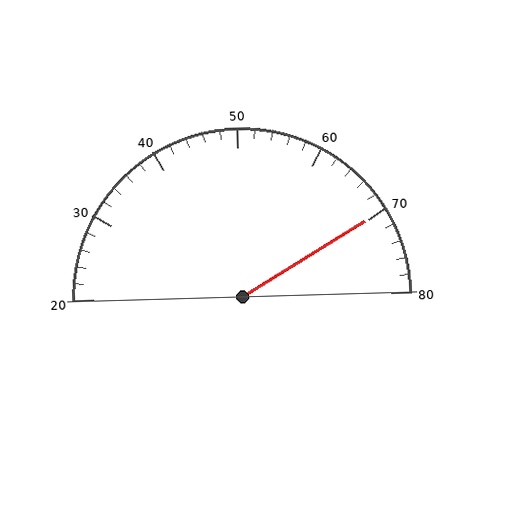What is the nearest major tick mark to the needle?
The nearest major tick mark is 70.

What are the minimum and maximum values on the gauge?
The gauge ranges from 20 to 80.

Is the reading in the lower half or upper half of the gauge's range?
The reading is in the upper half of the range (20 to 80).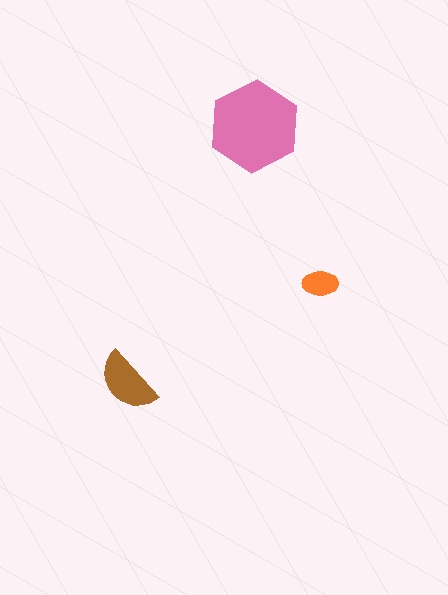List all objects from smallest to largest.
The orange ellipse, the brown semicircle, the pink hexagon.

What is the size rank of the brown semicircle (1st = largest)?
2nd.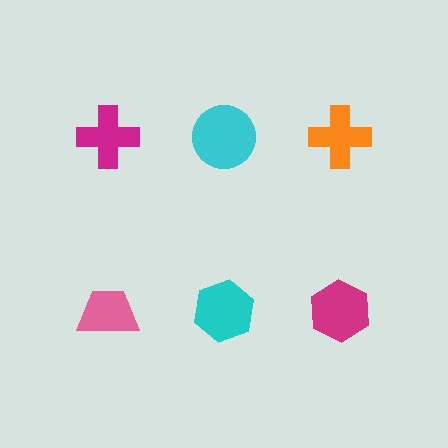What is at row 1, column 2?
A cyan circle.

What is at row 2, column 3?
A magenta hexagon.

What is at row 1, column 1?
A magenta cross.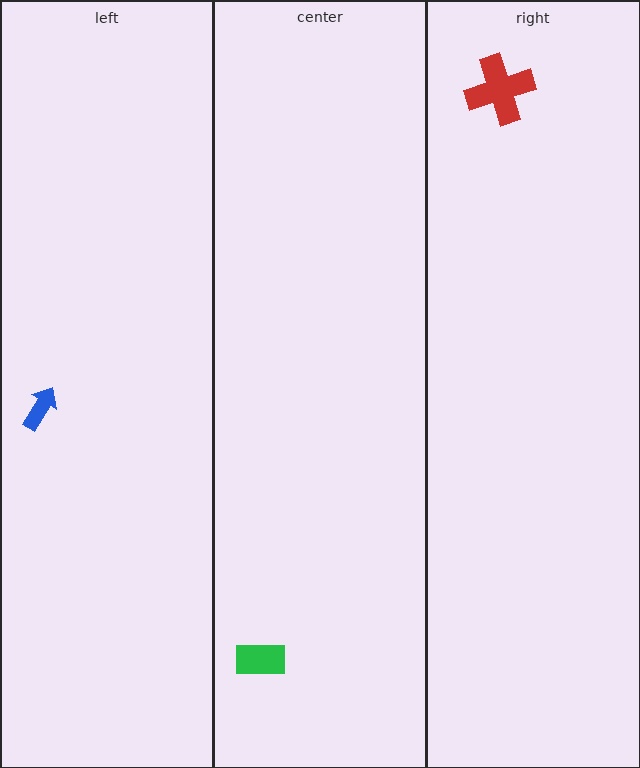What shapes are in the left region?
The blue arrow.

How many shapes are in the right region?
1.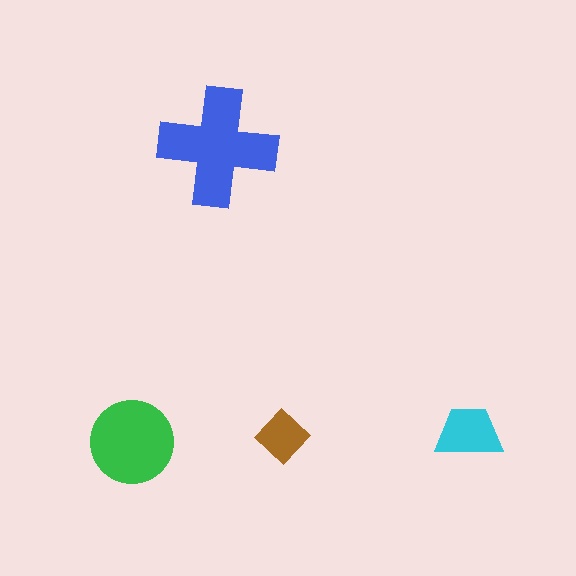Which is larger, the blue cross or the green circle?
The blue cross.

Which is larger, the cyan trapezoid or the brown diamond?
The cyan trapezoid.